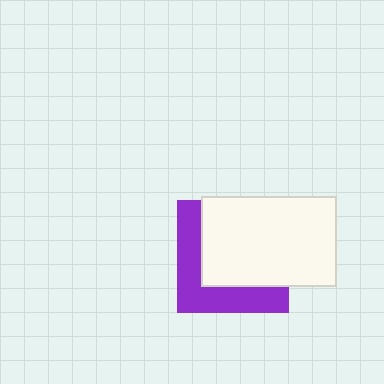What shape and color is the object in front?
The object in front is a white rectangle.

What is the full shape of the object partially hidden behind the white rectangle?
The partially hidden object is a purple square.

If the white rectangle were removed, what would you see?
You would see the complete purple square.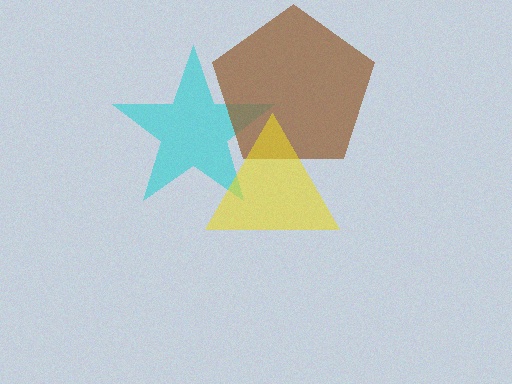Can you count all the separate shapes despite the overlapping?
Yes, there are 3 separate shapes.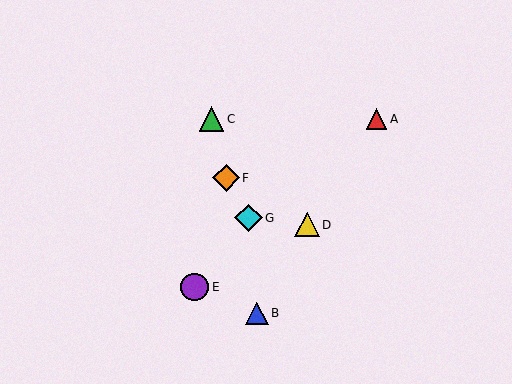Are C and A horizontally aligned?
Yes, both are at y≈119.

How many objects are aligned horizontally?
2 objects (A, C) are aligned horizontally.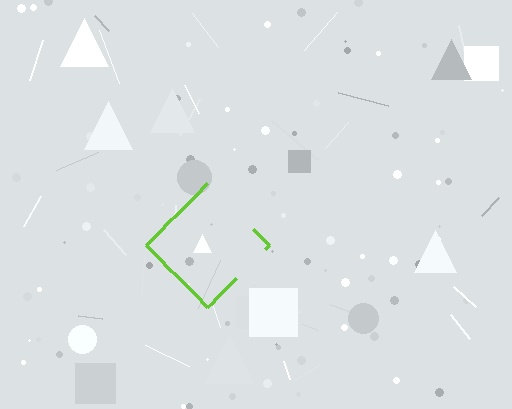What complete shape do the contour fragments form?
The contour fragments form a diamond.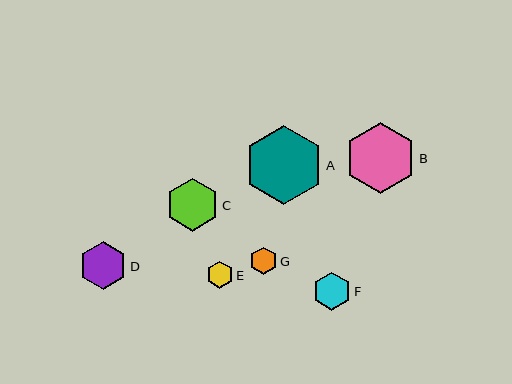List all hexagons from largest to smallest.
From largest to smallest: A, B, C, D, F, G, E.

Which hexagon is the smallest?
Hexagon E is the smallest with a size of approximately 27 pixels.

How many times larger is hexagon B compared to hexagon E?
Hexagon B is approximately 2.6 times the size of hexagon E.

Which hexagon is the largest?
Hexagon A is the largest with a size of approximately 79 pixels.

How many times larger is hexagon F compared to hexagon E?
Hexagon F is approximately 1.4 times the size of hexagon E.